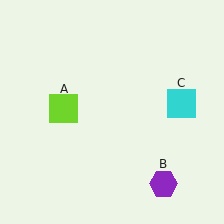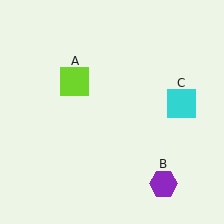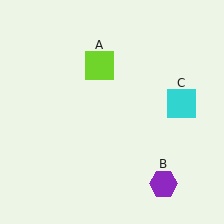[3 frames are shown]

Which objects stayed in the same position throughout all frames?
Purple hexagon (object B) and cyan square (object C) remained stationary.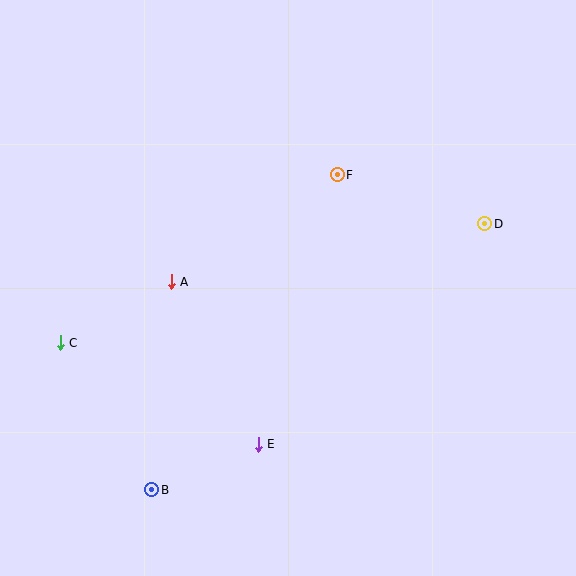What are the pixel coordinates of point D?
Point D is at (485, 224).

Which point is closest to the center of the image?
Point A at (171, 282) is closest to the center.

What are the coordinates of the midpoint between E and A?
The midpoint between E and A is at (215, 363).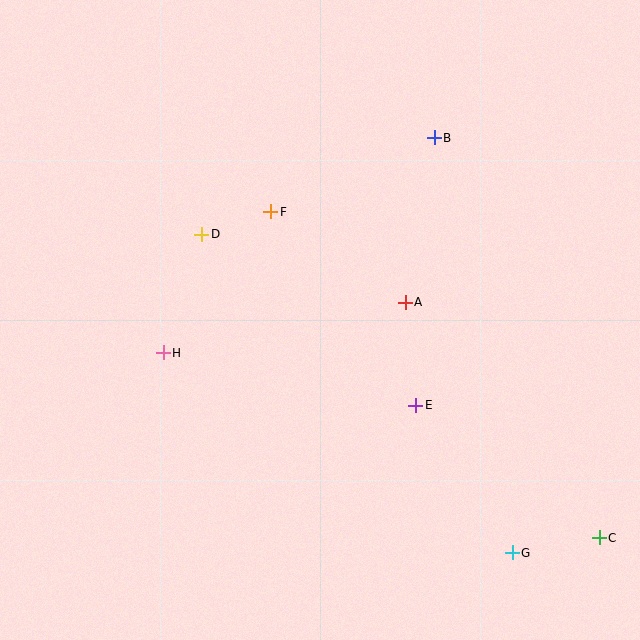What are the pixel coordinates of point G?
Point G is at (512, 553).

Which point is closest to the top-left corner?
Point D is closest to the top-left corner.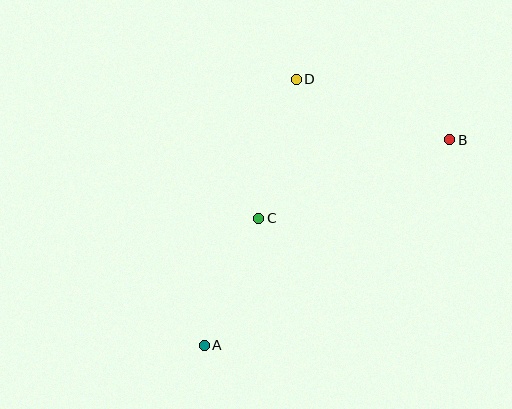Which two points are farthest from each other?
Points A and B are farthest from each other.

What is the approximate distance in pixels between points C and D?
The distance between C and D is approximately 144 pixels.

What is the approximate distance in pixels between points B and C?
The distance between B and C is approximately 206 pixels.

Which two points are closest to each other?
Points A and C are closest to each other.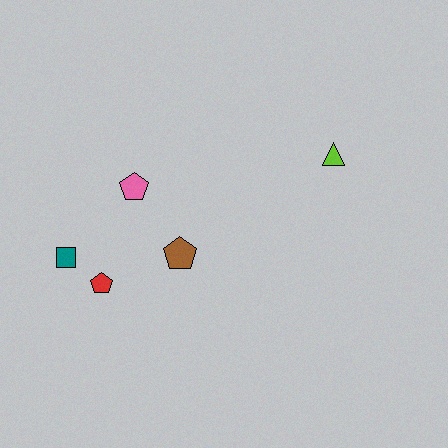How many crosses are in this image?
There are no crosses.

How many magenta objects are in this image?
There are no magenta objects.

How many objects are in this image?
There are 5 objects.